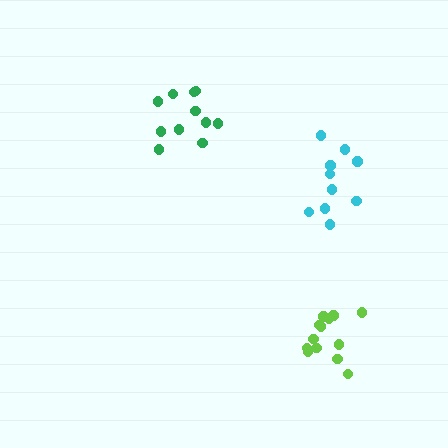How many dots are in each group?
Group 1: 10 dots, Group 2: 11 dots, Group 3: 13 dots (34 total).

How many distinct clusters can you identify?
There are 3 distinct clusters.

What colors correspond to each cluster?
The clusters are colored: cyan, green, lime.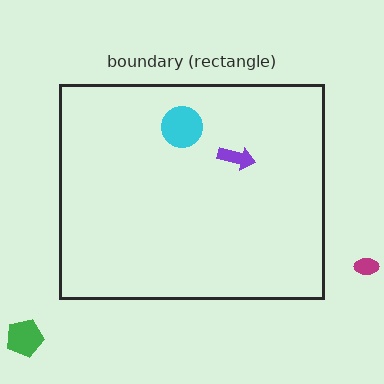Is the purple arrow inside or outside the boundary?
Inside.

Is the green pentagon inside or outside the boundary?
Outside.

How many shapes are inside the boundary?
2 inside, 2 outside.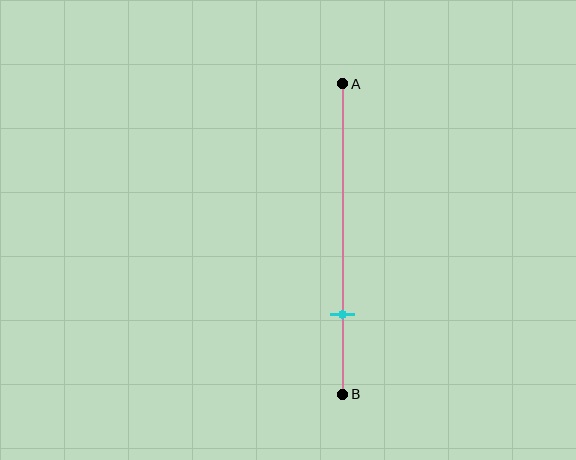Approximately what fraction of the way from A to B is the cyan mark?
The cyan mark is approximately 75% of the way from A to B.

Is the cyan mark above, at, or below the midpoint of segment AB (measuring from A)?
The cyan mark is below the midpoint of segment AB.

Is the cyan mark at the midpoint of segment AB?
No, the mark is at about 75% from A, not at the 50% midpoint.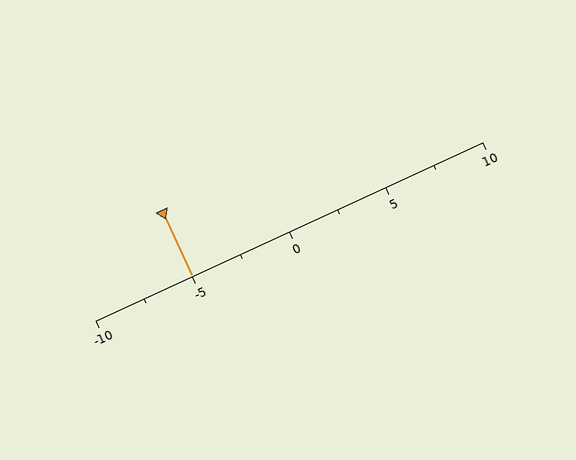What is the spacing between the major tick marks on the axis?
The major ticks are spaced 5 apart.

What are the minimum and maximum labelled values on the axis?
The axis runs from -10 to 10.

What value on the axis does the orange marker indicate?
The marker indicates approximately -5.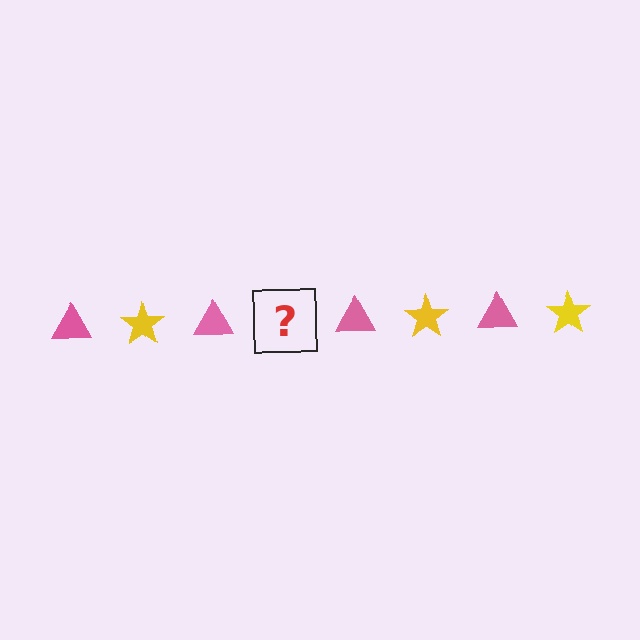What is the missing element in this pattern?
The missing element is a yellow star.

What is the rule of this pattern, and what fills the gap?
The rule is that the pattern alternates between pink triangle and yellow star. The gap should be filled with a yellow star.